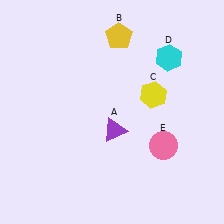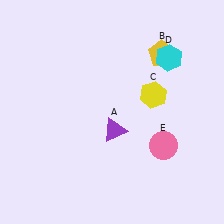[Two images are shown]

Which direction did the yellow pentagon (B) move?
The yellow pentagon (B) moved right.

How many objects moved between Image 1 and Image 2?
1 object moved between the two images.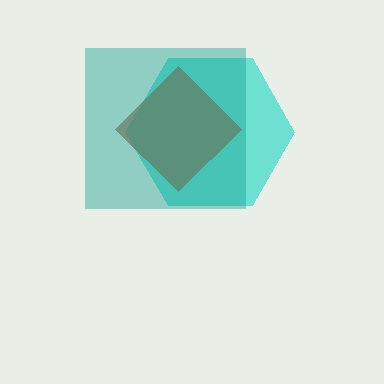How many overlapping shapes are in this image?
There are 3 overlapping shapes in the image.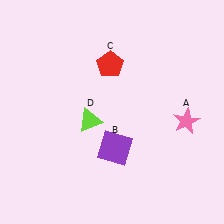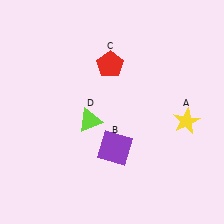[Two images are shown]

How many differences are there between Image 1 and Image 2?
There is 1 difference between the two images.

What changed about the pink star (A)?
In Image 1, A is pink. In Image 2, it changed to yellow.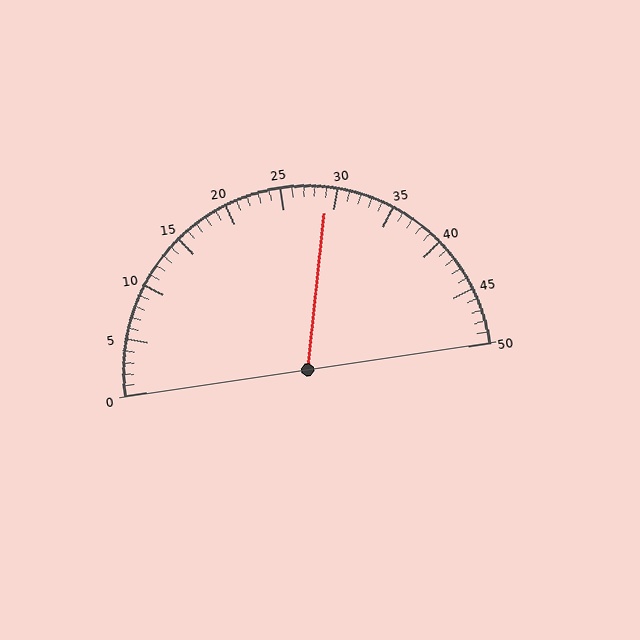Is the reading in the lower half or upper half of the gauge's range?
The reading is in the upper half of the range (0 to 50).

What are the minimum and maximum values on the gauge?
The gauge ranges from 0 to 50.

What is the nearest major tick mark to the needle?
The nearest major tick mark is 30.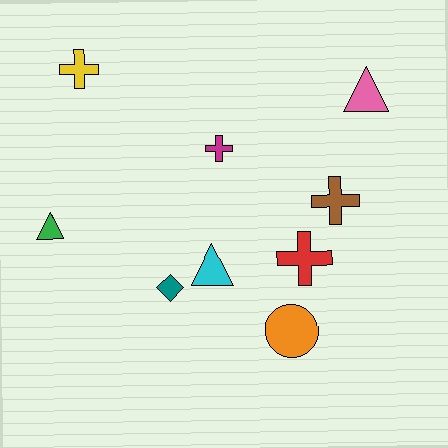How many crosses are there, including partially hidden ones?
There are 4 crosses.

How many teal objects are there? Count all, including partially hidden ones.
There is 1 teal object.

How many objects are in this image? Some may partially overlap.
There are 9 objects.